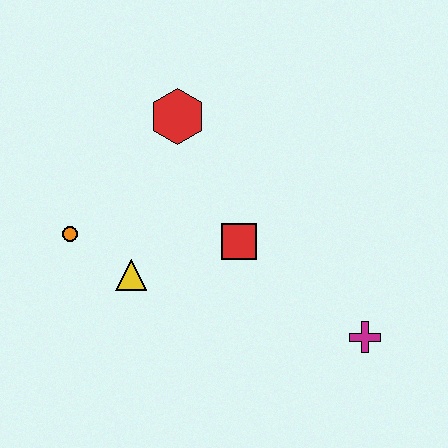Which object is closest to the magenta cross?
The red square is closest to the magenta cross.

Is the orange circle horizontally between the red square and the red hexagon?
No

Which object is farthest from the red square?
The orange circle is farthest from the red square.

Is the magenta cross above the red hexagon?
No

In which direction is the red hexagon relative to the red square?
The red hexagon is above the red square.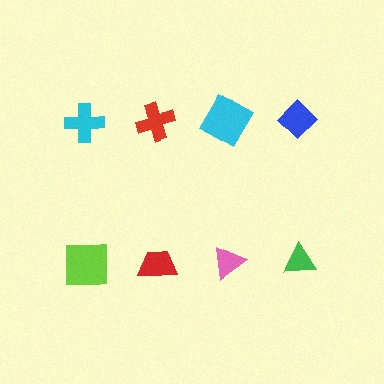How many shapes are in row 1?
4 shapes.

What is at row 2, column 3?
A pink triangle.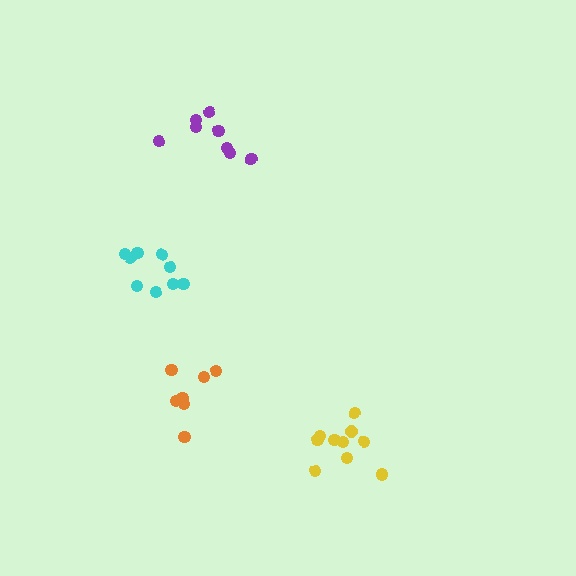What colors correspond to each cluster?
The clusters are colored: orange, yellow, purple, cyan.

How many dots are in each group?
Group 1: 7 dots, Group 2: 11 dots, Group 3: 8 dots, Group 4: 9 dots (35 total).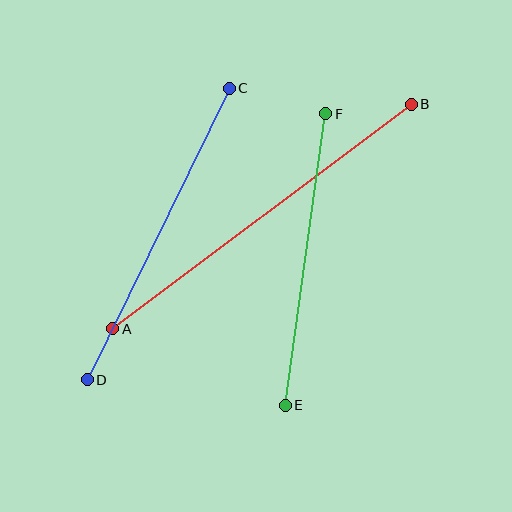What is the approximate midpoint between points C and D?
The midpoint is at approximately (158, 234) pixels.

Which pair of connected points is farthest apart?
Points A and B are farthest apart.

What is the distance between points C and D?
The distance is approximately 324 pixels.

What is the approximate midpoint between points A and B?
The midpoint is at approximately (262, 217) pixels.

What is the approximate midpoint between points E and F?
The midpoint is at approximately (306, 259) pixels.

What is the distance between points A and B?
The distance is approximately 374 pixels.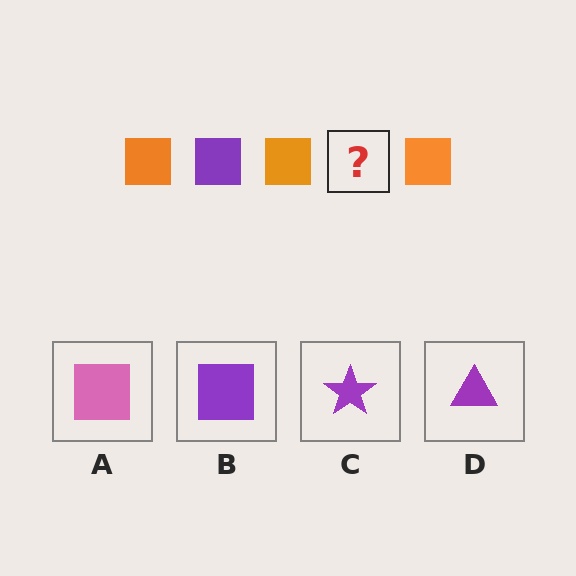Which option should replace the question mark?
Option B.